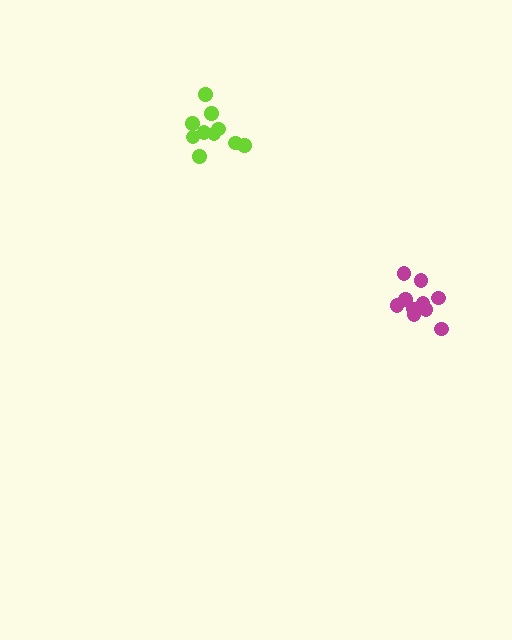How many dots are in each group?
Group 1: 11 dots, Group 2: 10 dots (21 total).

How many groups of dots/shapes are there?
There are 2 groups.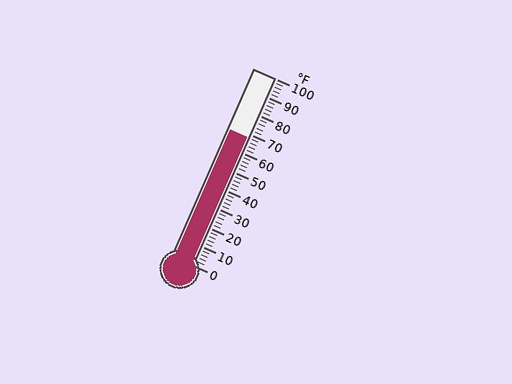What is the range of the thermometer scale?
The thermometer scale ranges from 0°F to 100°F.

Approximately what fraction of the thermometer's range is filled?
The thermometer is filled to approximately 70% of its range.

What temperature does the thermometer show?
The thermometer shows approximately 68°F.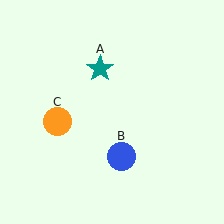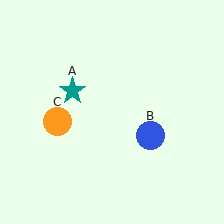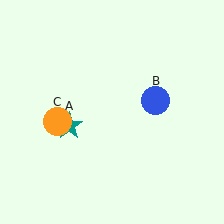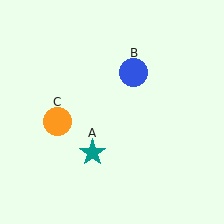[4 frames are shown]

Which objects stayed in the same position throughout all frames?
Orange circle (object C) remained stationary.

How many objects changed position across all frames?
2 objects changed position: teal star (object A), blue circle (object B).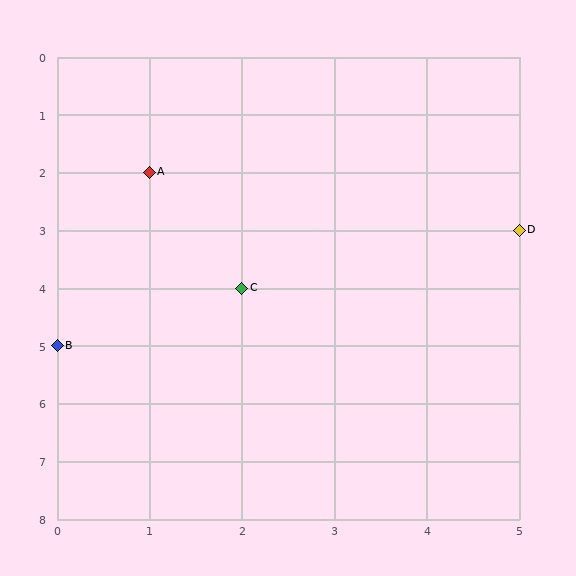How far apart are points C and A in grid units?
Points C and A are 1 column and 2 rows apart (about 2.2 grid units diagonally).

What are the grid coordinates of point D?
Point D is at grid coordinates (5, 3).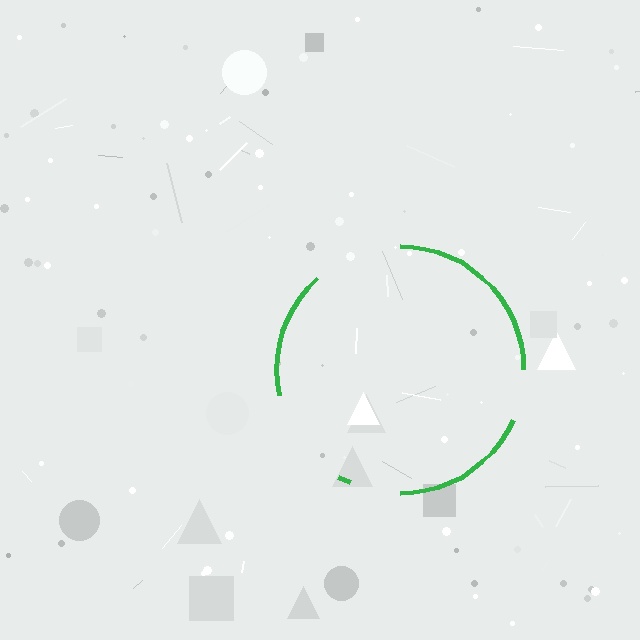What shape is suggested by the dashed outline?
The dashed outline suggests a circle.